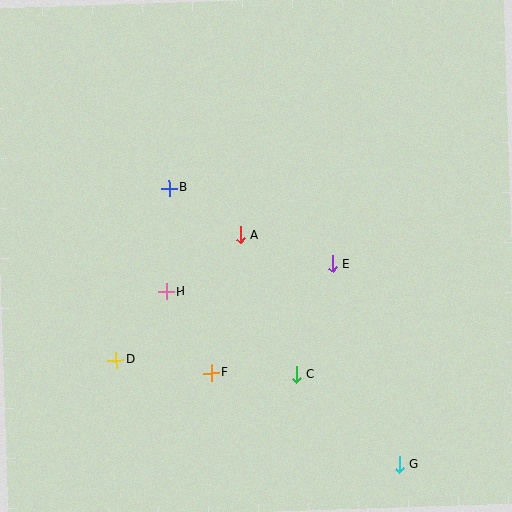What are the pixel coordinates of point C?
Point C is at (296, 375).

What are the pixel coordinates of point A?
Point A is at (240, 235).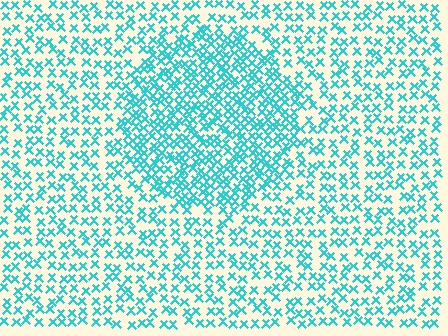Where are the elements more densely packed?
The elements are more densely packed inside the circle boundary.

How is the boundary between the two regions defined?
The boundary is defined by a change in element density (approximately 1.9x ratio). All elements are the same color, size, and shape.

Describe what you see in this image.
The image contains small cyan elements arranged at two different densities. A circle-shaped region is visible where the elements are more densely packed than the surrounding area.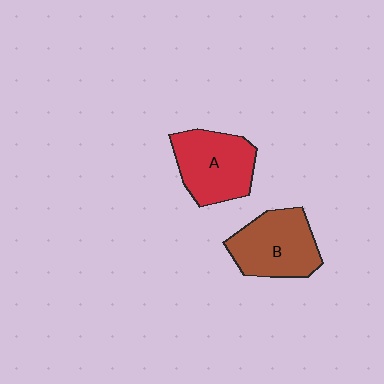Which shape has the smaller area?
Shape A (red).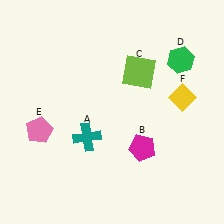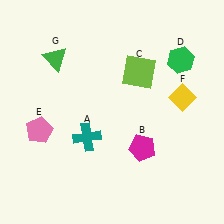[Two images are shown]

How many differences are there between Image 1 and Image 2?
There is 1 difference between the two images.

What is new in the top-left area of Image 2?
A green triangle (G) was added in the top-left area of Image 2.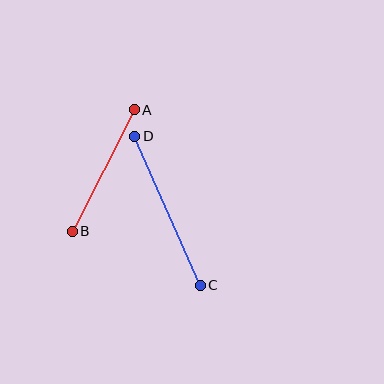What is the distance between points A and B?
The distance is approximately 137 pixels.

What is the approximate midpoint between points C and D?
The midpoint is at approximately (168, 211) pixels.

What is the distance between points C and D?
The distance is approximately 163 pixels.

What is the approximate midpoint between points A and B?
The midpoint is at approximately (103, 171) pixels.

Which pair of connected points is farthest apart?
Points C and D are farthest apart.